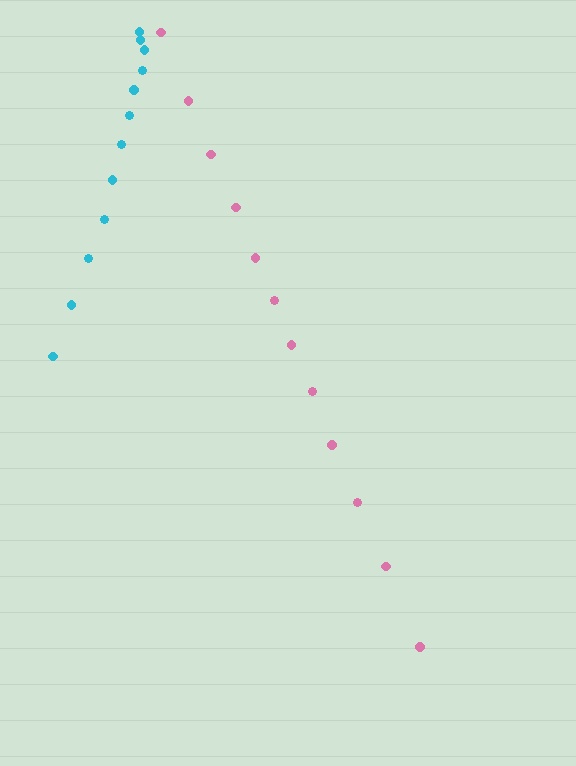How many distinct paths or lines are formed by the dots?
There are 2 distinct paths.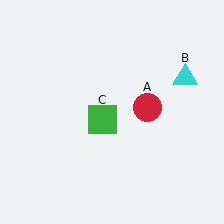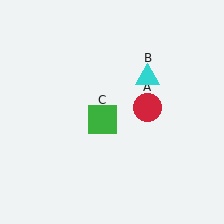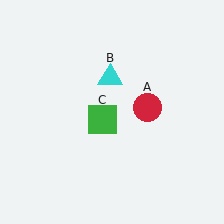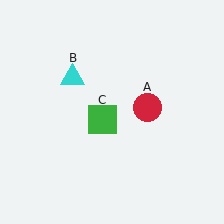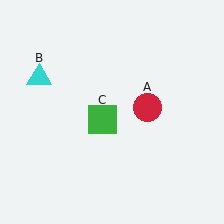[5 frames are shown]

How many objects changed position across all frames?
1 object changed position: cyan triangle (object B).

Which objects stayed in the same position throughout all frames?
Red circle (object A) and green square (object C) remained stationary.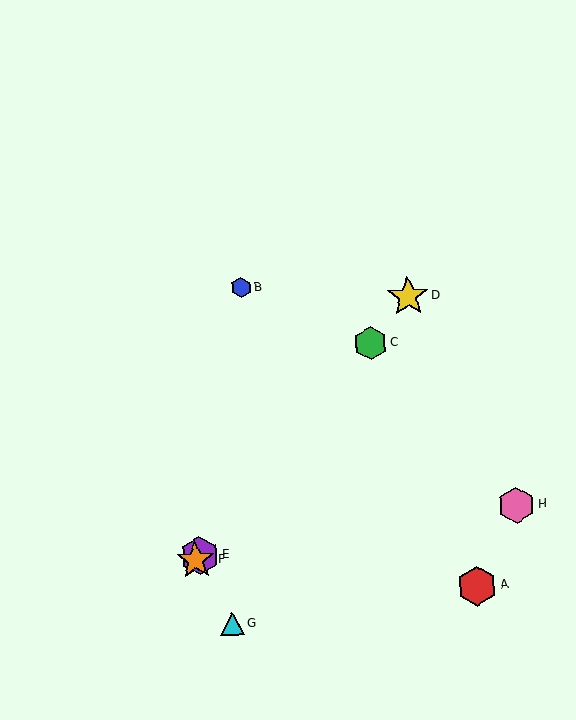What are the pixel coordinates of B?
Object B is at (241, 288).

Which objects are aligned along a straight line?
Objects C, D, E, F are aligned along a straight line.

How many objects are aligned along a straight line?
4 objects (C, D, E, F) are aligned along a straight line.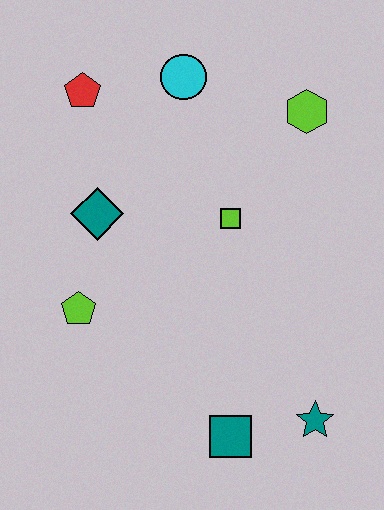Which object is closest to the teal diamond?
The lime pentagon is closest to the teal diamond.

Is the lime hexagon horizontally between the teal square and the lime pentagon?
No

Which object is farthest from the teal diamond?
The teal star is farthest from the teal diamond.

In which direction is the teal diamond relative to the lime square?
The teal diamond is to the left of the lime square.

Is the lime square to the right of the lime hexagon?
No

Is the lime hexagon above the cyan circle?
No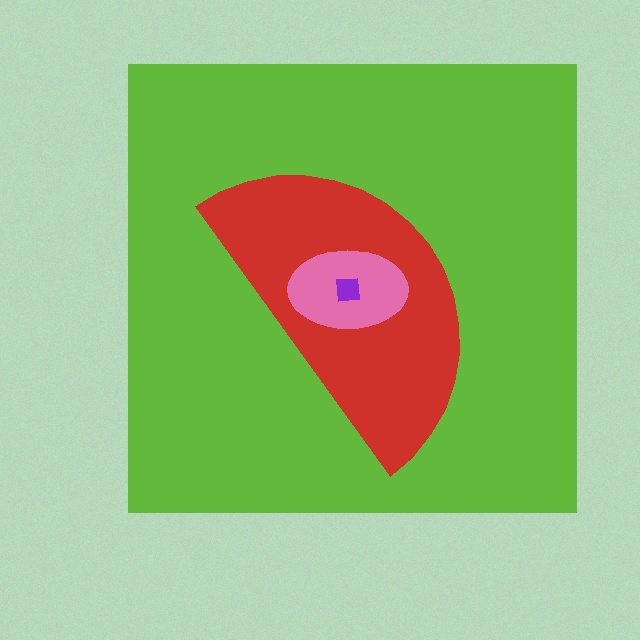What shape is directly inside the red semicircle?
The pink ellipse.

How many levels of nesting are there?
4.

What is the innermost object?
The purple square.